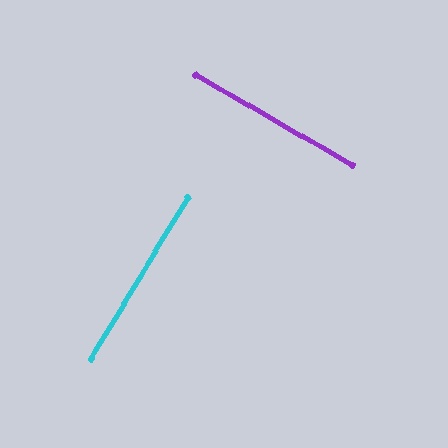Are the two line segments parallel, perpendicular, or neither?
Perpendicular — they meet at approximately 89°.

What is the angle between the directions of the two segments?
Approximately 89 degrees.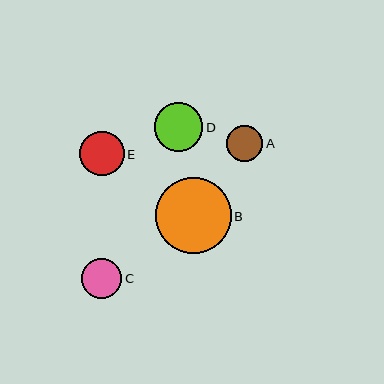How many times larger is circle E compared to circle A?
Circle E is approximately 1.2 times the size of circle A.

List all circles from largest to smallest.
From largest to smallest: B, D, E, C, A.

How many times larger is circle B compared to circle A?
Circle B is approximately 2.1 times the size of circle A.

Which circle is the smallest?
Circle A is the smallest with a size of approximately 37 pixels.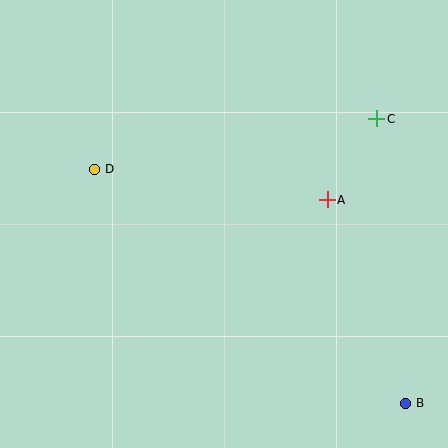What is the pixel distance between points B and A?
The distance between B and A is 218 pixels.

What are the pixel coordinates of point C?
Point C is at (377, 119).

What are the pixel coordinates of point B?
Point B is at (406, 403).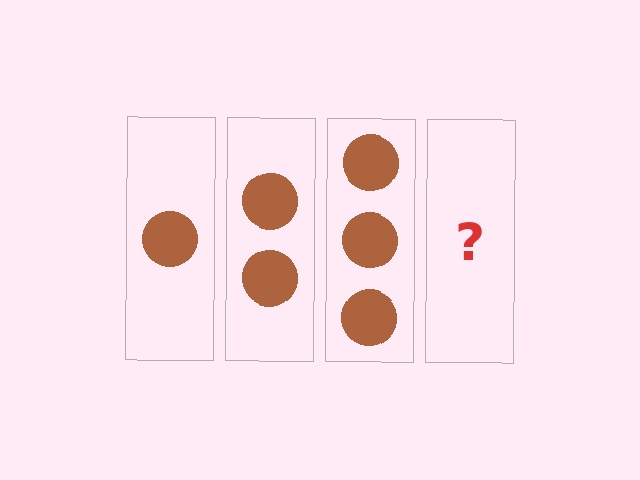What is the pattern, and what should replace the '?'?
The pattern is that each step adds one more circle. The '?' should be 4 circles.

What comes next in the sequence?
The next element should be 4 circles.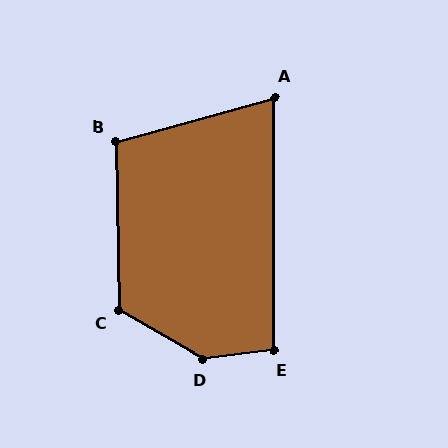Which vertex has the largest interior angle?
D, at approximately 144 degrees.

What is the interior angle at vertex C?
Approximately 121 degrees (obtuse).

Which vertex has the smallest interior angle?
A, at approximately 75 degrees.